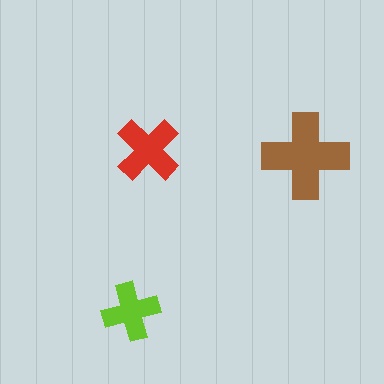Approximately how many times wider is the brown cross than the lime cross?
About 1.5 times wider.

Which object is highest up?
The red cross is topmost.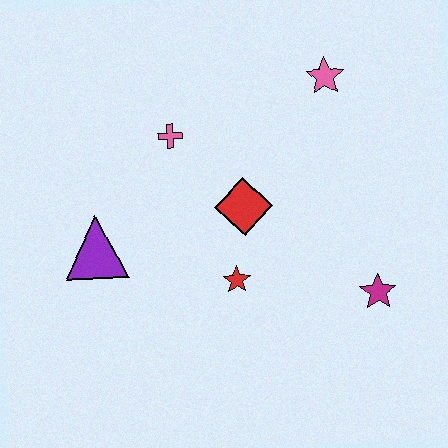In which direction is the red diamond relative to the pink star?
The red diamond is below the pink star.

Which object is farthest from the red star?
The pink star is farthest from the red star.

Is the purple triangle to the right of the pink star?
No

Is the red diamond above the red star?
Yes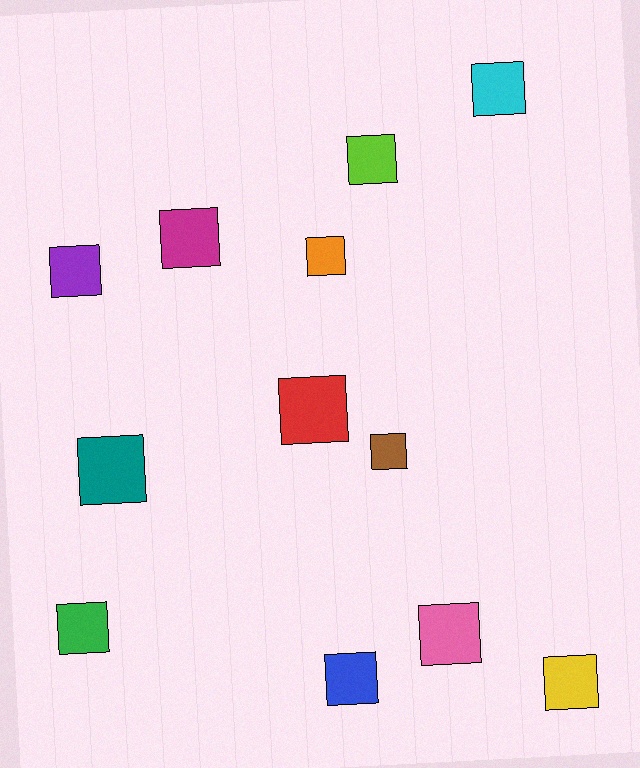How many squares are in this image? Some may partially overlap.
There are 12 squares.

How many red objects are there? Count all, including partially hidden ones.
There is 1 red object.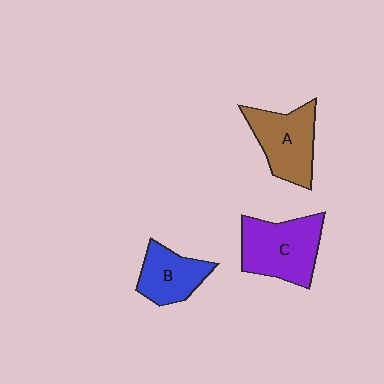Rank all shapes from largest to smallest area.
From largest to smallest: C (purple), A (brown), B (blue).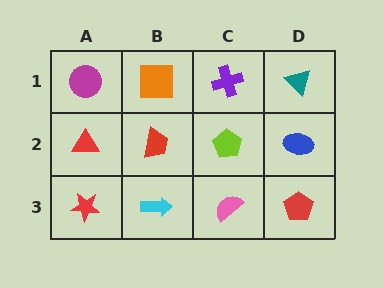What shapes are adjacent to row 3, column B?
A red trapezoid (row 2, column B), a red star (row 3, column A), a pink semicircle (row 3, column C).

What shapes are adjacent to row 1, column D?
A blue ellipse (row 2, column D), a purple cross (row 1, column C).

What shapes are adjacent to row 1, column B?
A red trapezoid (row 2, column B), a magenta circle (row 1, column A), a purple cross (row 1, column C).